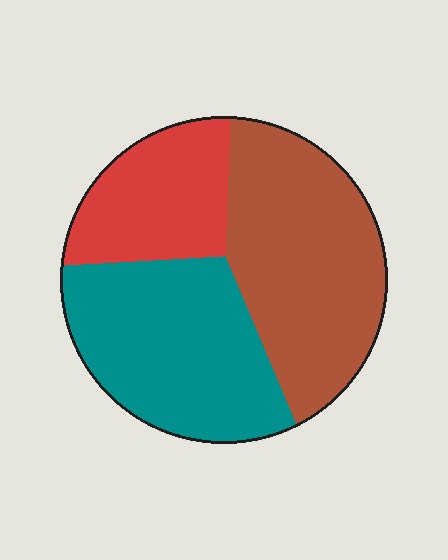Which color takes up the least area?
Red, at roughly 20%.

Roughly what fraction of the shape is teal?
Teal covers roughly 35% of the shape.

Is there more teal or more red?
Teal.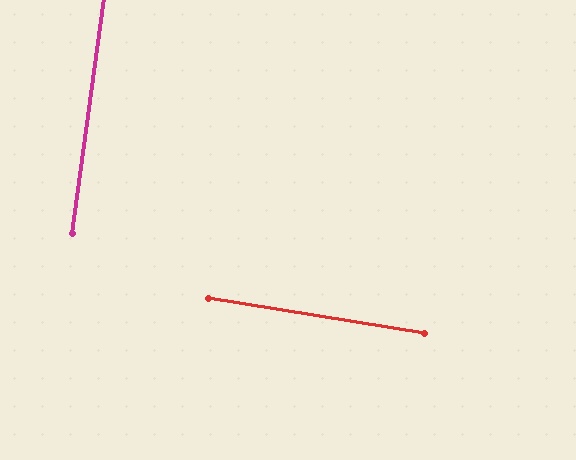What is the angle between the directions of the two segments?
Approximately 88 degrees.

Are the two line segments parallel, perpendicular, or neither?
Perpendicular — they meet at approximately 88°.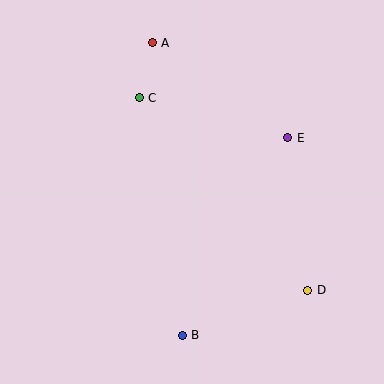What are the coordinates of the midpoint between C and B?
The midpoint between C and B is at (161, 216).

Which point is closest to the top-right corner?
Point E is closest to the top-right corner.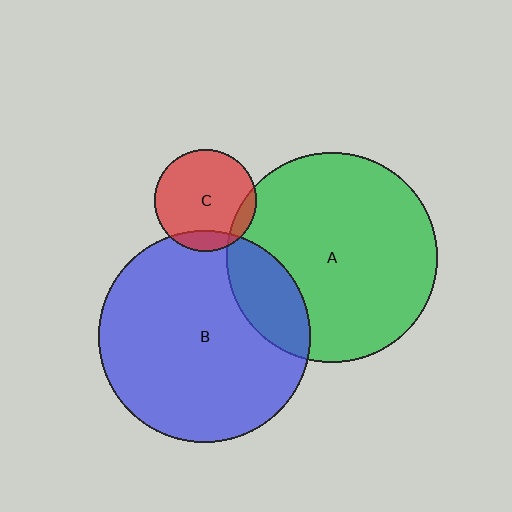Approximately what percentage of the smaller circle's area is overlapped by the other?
Approximately 10%.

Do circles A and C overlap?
Yes.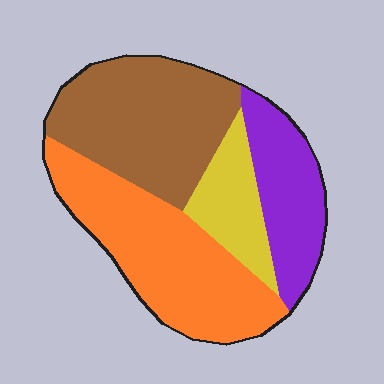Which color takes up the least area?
Yellow, at roughly 15%.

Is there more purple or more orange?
Orange.